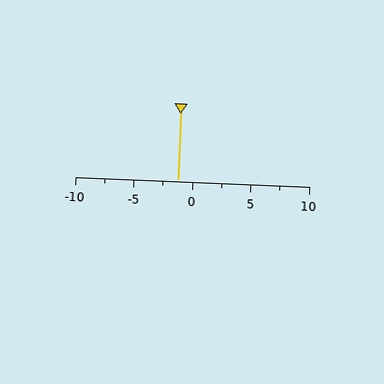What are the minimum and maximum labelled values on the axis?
The axis runs from -10 to 10.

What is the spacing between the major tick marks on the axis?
The major ticks are spaced 5 apart.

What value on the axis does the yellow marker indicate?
The marker indicates approximately -1.2.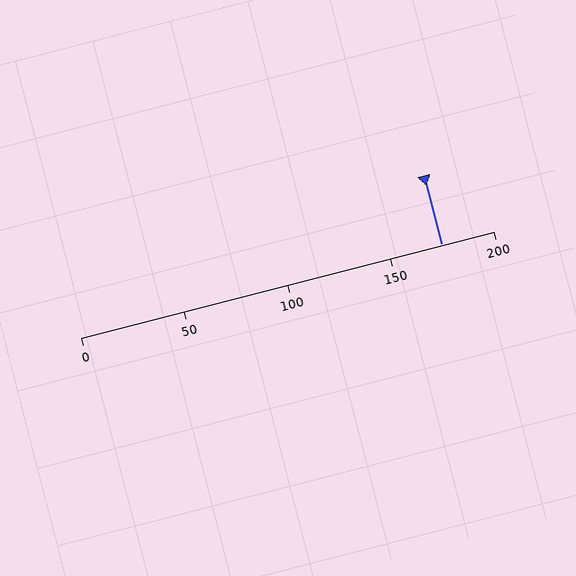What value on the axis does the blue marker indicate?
The marker indicates approximately 175.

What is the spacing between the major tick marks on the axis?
The major ticks are spaced 50 apart.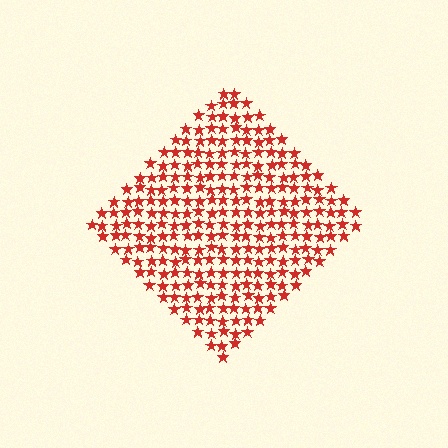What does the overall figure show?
The overall figure shows a diamond.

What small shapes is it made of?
It is made of small stars.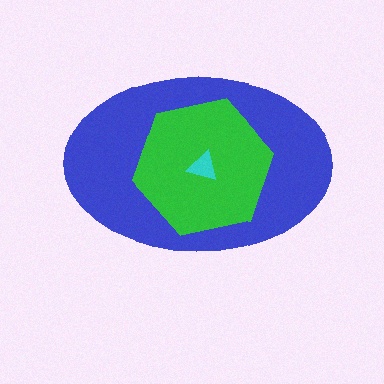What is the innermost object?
The cyan triangle.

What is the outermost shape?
The blue ellipse.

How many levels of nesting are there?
3.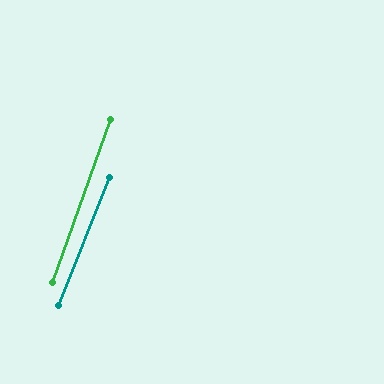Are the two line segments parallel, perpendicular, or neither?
Parallel — their directions differ by only 2.0°.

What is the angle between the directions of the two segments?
Approximately 2 degrees.